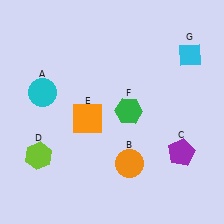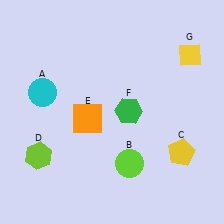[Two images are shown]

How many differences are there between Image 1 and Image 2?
There are 3 differences between the two images.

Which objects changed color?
B changed from orange to lime. C changed from purple to yellow. G changed from cyan to yellow.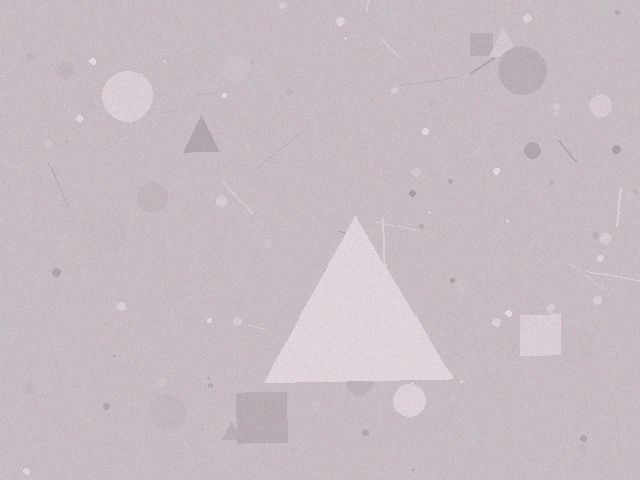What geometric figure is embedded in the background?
A triangle is embedded in the background.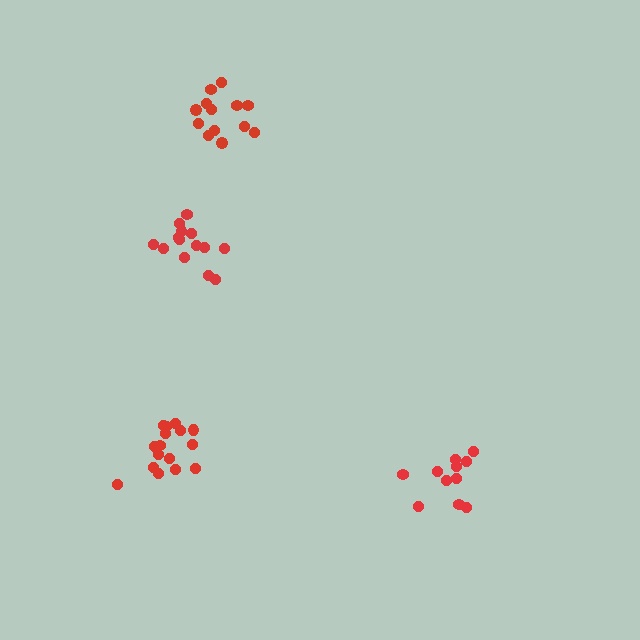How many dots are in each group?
Group 1: 14 dots, Group 2: 11 dots, Group 3: 16 dots, Group 4: 13 dots (54 total).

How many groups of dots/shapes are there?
There are 4 groups.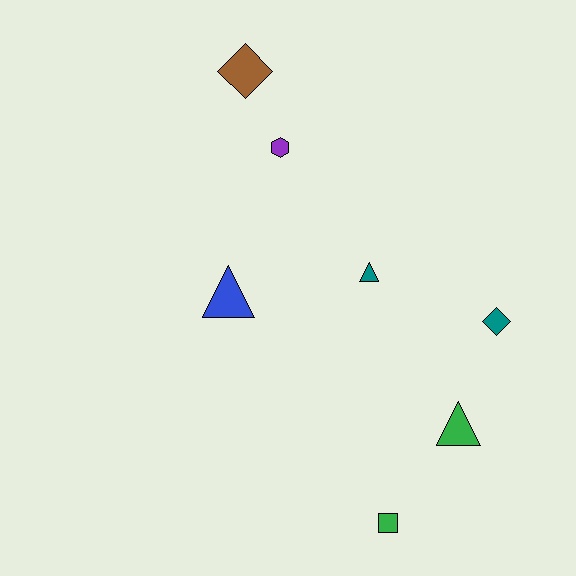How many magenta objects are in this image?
There are no magenta objects.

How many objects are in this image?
There are 7 objects.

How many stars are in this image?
There are no stars.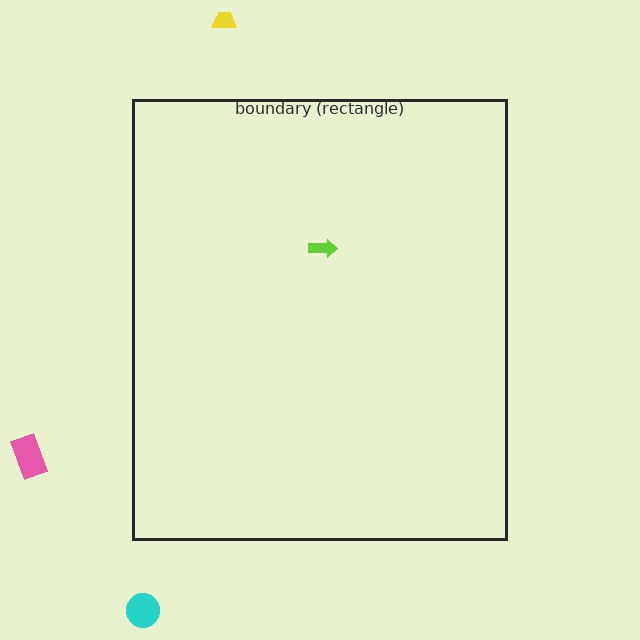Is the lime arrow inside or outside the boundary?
Inside.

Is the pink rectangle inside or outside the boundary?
Outside.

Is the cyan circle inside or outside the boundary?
Outside.